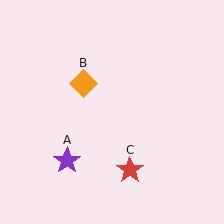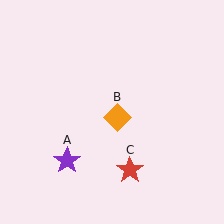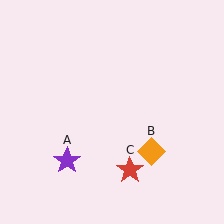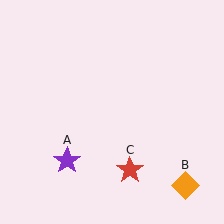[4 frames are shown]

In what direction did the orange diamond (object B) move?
The orange diamond (object B) moved down and to the right.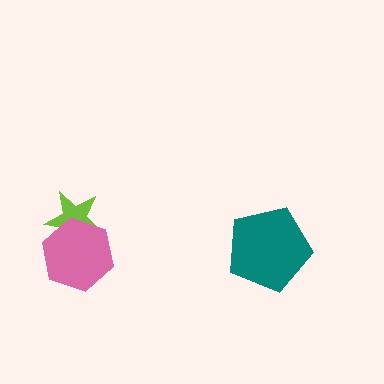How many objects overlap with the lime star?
1 object overlaps with the lime star.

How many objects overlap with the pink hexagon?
1 object overlaps with the pink hexagon.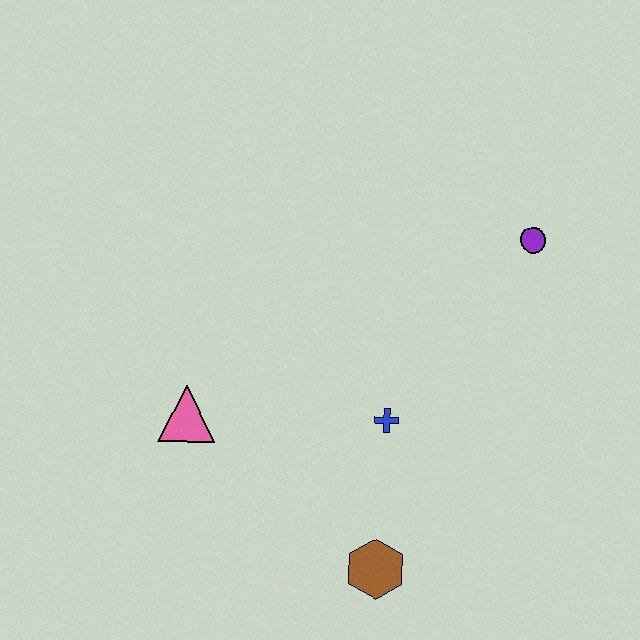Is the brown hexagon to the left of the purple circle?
Yes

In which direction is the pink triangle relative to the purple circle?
The pink triangle is to the left of the purple circle.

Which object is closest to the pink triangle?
The blue cross is closest to the pink triangle.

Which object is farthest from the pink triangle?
The purple circle is farthest from the pink triangle.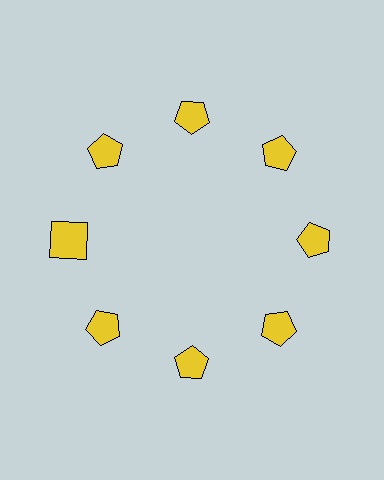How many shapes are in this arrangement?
There are 8 shapes arranged in a ring pattern.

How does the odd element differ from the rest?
It has a different shape: square instead of pentagon.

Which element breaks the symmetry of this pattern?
The yellow square at roughly the 9 o'clock position breaks the symmetry. All other shapes are yellow pentagons.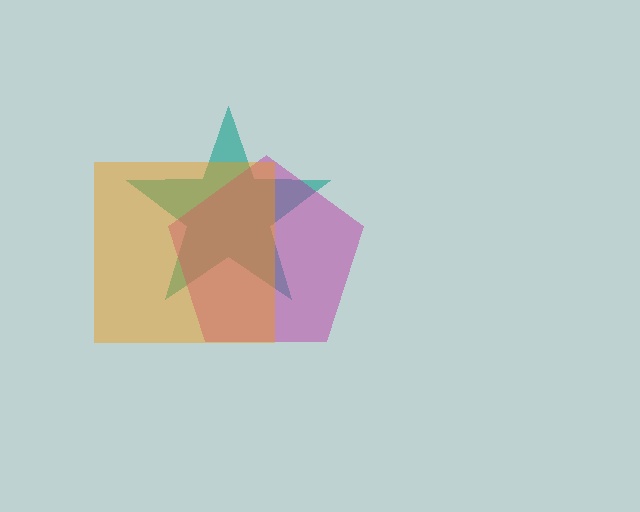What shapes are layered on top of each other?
The layered shapes are: a teal star, a magenta pentagon, an orange square.